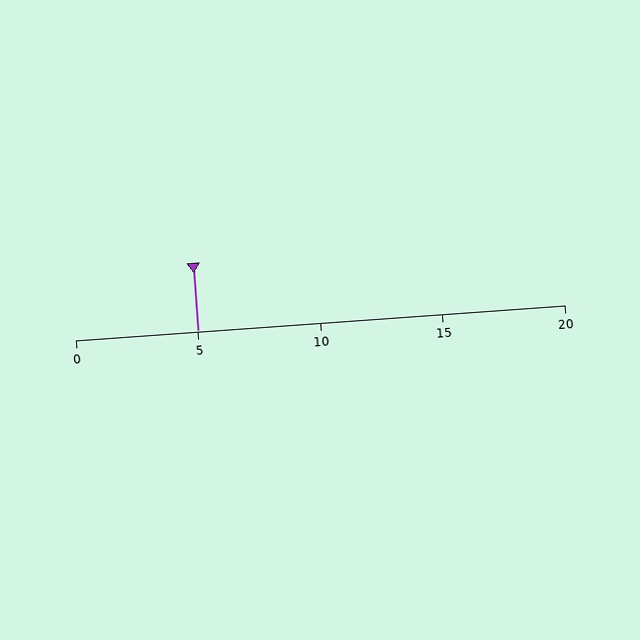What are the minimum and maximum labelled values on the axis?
The axis runs from 0 to 20.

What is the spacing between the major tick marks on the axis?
The major ticks are spaced 5 apart.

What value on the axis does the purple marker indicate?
The marker indicates approximately 5.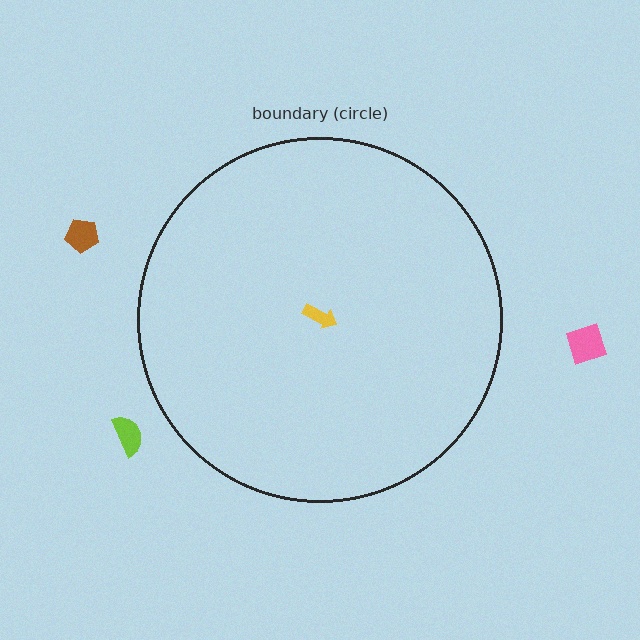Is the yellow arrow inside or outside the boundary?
Inside.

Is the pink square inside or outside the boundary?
Outside.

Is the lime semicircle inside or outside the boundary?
Outside.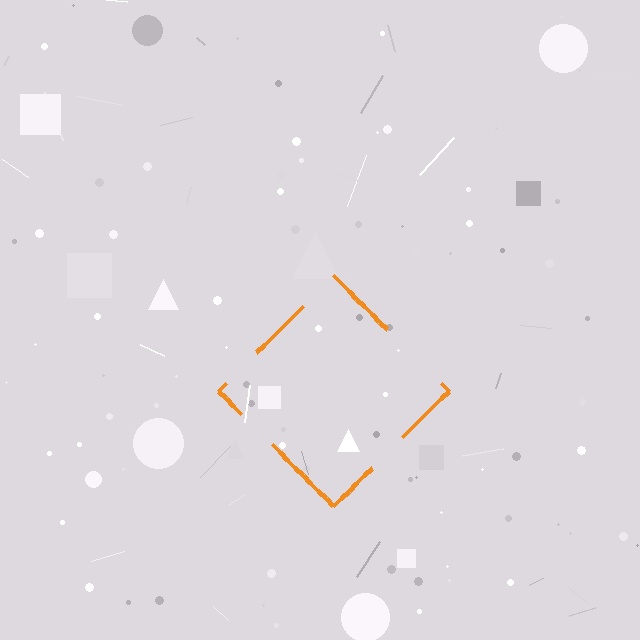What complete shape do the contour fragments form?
The contour fragments form a diamond.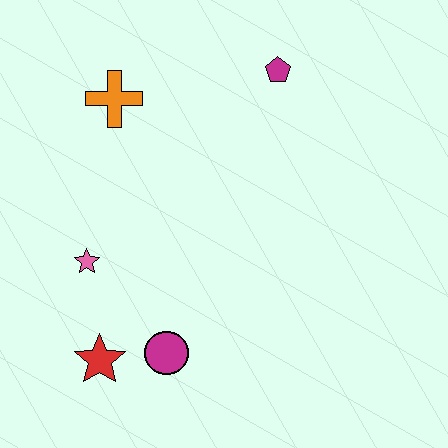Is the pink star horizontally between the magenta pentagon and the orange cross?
No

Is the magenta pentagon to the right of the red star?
Yes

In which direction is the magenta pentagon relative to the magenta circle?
The magenta pentagon is above the magenta circle.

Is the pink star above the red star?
Yes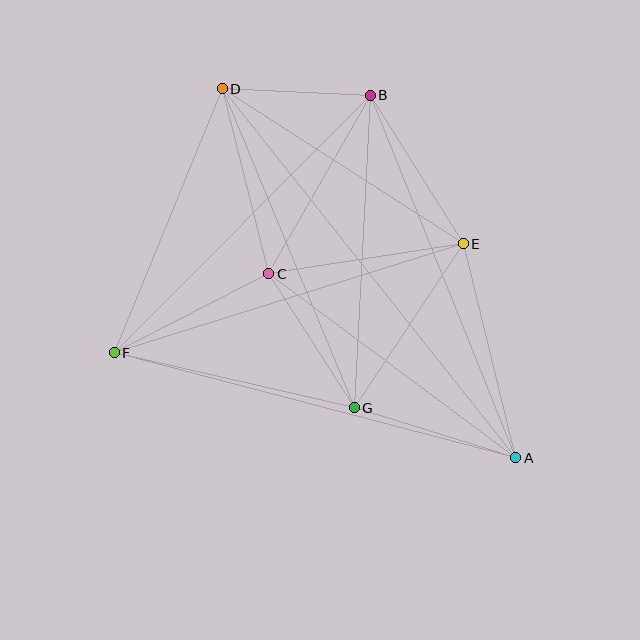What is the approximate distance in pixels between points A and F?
The distance between A and F is approximately 415 pixels.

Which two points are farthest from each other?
Points A and D are farthest from each other.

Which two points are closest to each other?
Points B and D are closest to each other.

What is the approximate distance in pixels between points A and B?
The distance between A and B is approximately 391 pixels.